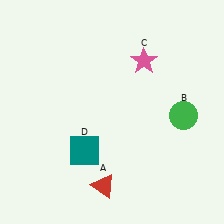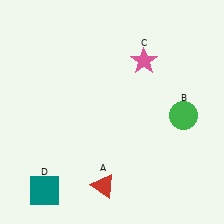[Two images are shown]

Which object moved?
The teal square (D) moved left.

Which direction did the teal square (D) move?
The teal square (D) moved left.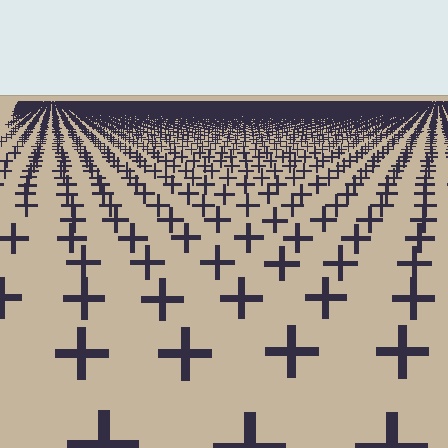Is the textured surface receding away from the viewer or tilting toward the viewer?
The surface is receding away from the viewer. Texture elements get smaller and denser toward the top.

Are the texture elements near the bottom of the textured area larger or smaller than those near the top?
Larger. Near the bottom, elements are closer to the viewer and appear at a bigger on-screen size.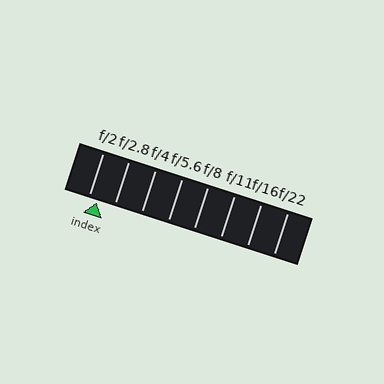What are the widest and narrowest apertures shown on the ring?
The widest aperture shown is f/2 and the narrowest is f/22.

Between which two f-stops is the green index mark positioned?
The index mark is between f/2 and f/2.8.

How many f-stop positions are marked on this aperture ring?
There are 8 f-stop positions marked.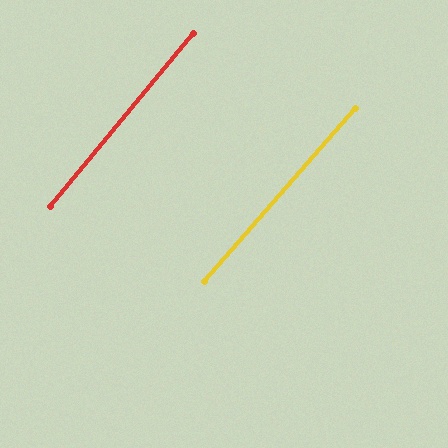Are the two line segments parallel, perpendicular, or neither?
Parallel — their directions differ by only 1.5°.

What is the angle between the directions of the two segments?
Approximately 2 degrees.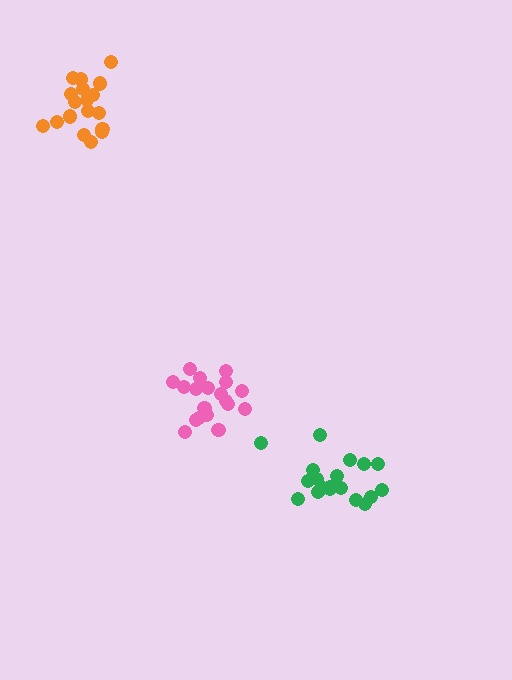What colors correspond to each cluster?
The clusters are colored: pink, orange, green.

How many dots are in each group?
Group 1: 19 dots, Group 2: 19 dots, Group 3: 19 dots (57 total).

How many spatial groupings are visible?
There are 3 spatial groupings.